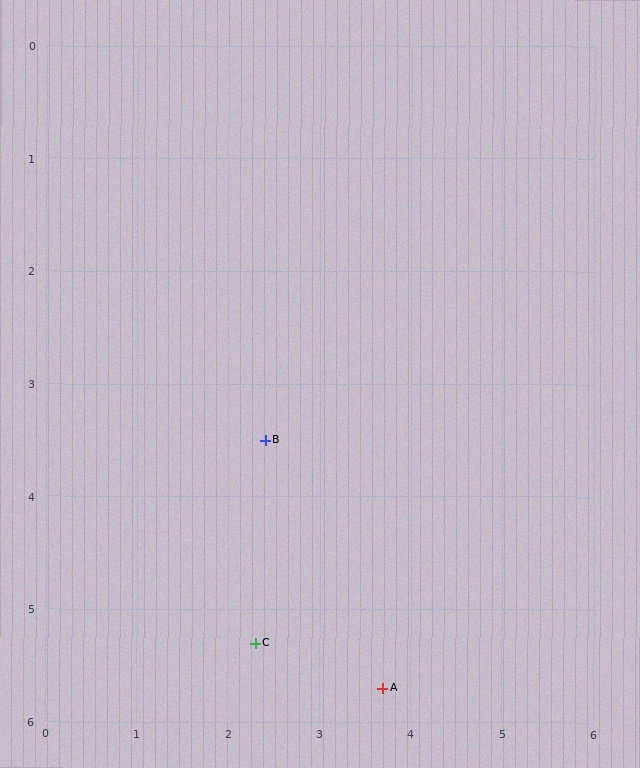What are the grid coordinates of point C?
Point C is at approximately (2.3, 5.3).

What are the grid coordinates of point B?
Point B is at approximately (2.4, 3.5).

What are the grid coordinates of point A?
Point A is at approximately (3.7, 5.7).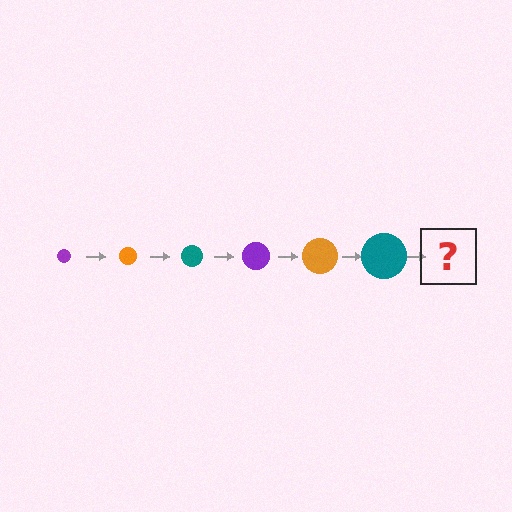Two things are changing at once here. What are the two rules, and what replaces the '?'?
The two rules are that the circle grows larger each step and the color cycles through purple, orange, and teal. The '?' should be a purple circle, larger than the previous one.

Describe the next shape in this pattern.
It should be a purple circle, larger than the previous one.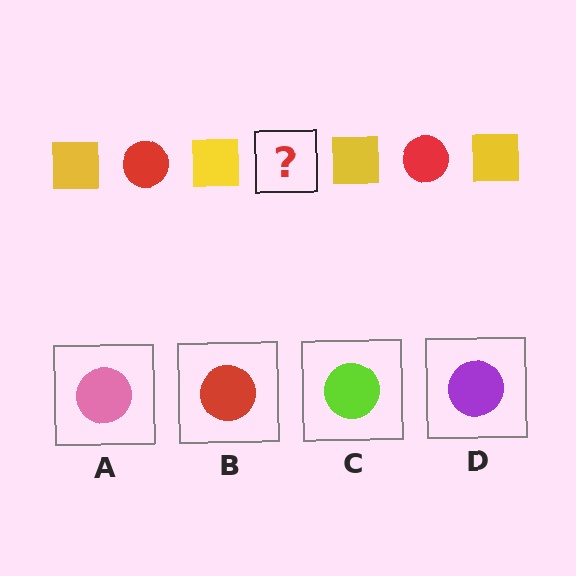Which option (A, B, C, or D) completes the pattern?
B.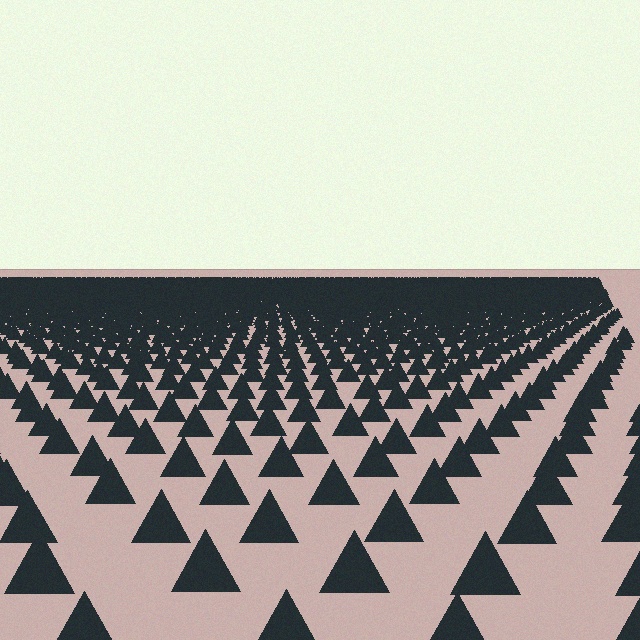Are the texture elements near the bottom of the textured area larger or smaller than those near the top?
Larger. Near the bottom, elements are closer to the viewer and appear at a bigger on-screen size.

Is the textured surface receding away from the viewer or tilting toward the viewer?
The surface is receding away from the viewer. Texture elements get smaller and denser toward the top.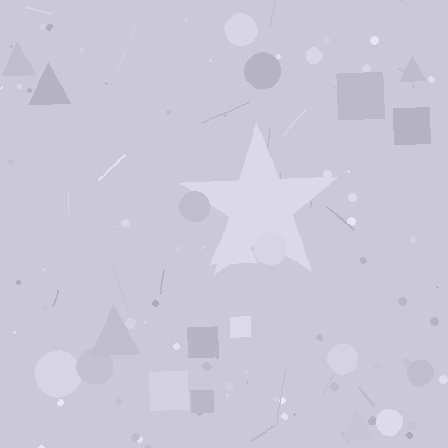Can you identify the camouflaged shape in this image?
The camouflaged shape is a star.